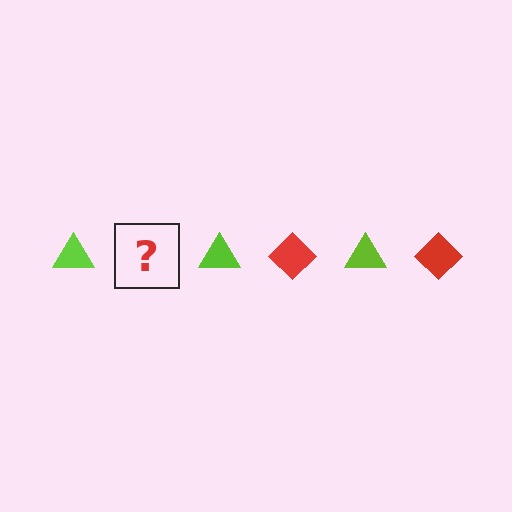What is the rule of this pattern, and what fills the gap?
The rule is that the pattern alternates between lime triangle and red diamond. The gap should be filled with a red diamond.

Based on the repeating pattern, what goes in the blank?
The blank should be a red diamond.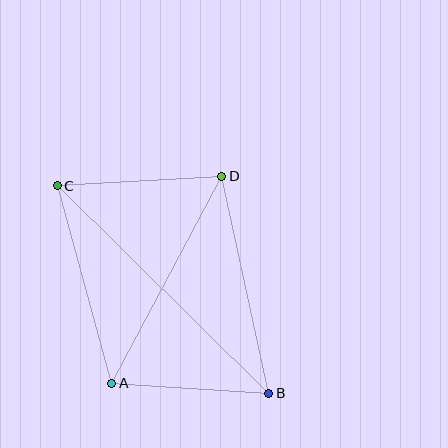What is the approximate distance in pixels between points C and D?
The distance between C and D is approximately 165 pixels.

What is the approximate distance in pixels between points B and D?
The distance between B and D is approximately 222 pixels.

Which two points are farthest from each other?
Points B and C are farthest from each other.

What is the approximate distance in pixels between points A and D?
The distance between A and D is approximately 234 pixels.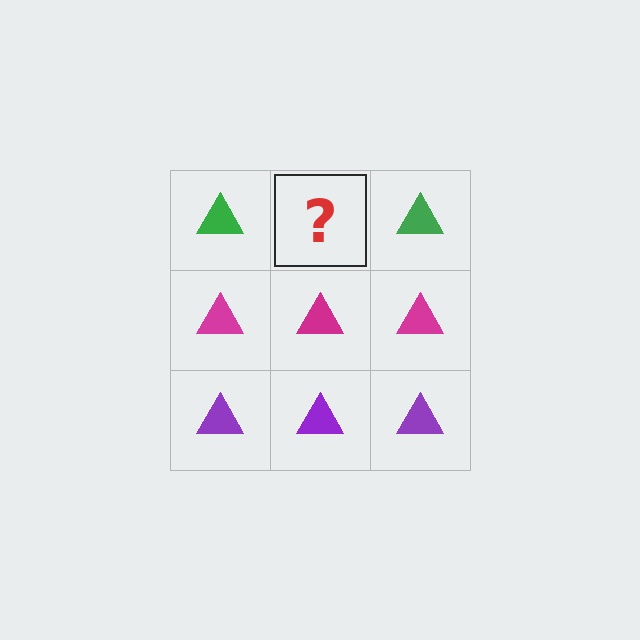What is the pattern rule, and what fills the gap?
The rule is that each row has a consistent color. The gap should be filled with a green triangle.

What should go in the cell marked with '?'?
The missing cell should contain a green triangle.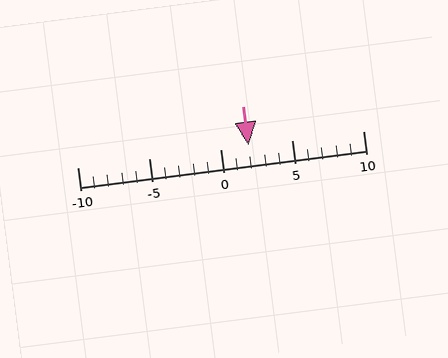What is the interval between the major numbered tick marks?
The major tick marks are spaced 5 units apart.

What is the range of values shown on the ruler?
The ruler shows values from -10 to 10.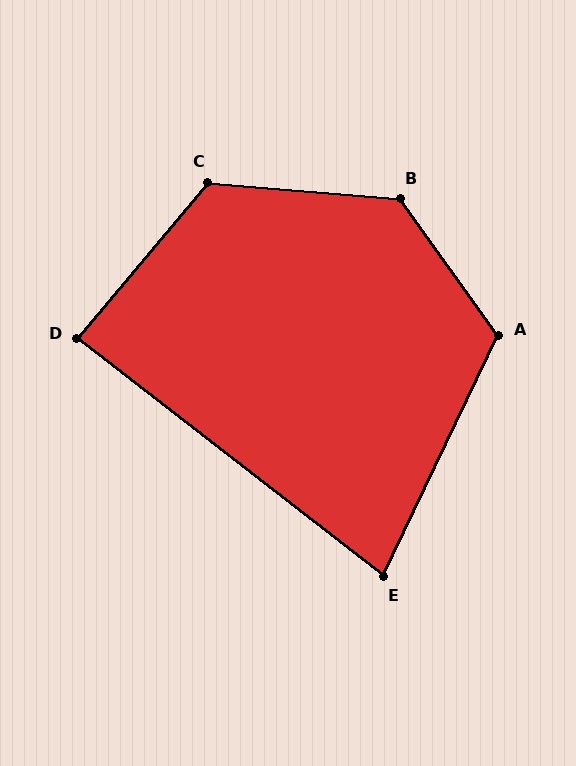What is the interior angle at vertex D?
Approximately 88 degrees (approximately right).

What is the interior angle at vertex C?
Approximately 125 degrees (obtuse).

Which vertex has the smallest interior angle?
E, at approximately 78 degrees.